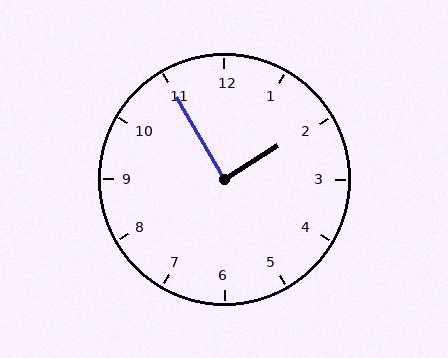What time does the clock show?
1:55.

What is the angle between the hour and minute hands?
Approximately 88 degrees.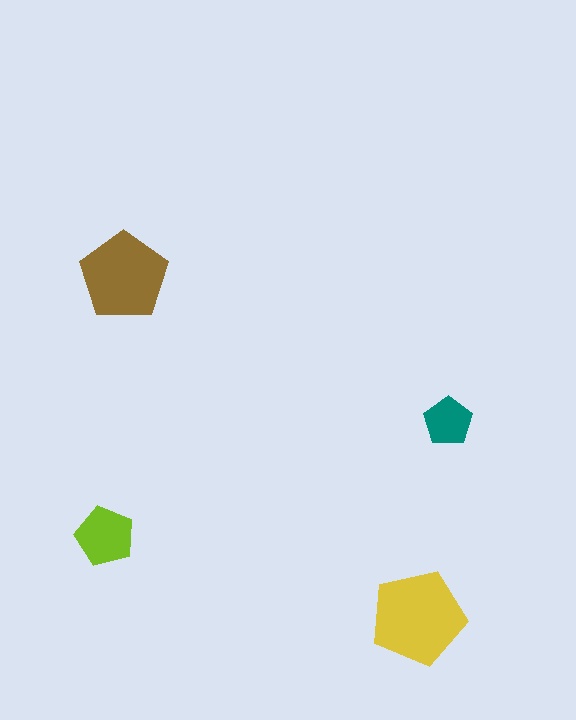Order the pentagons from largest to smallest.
the yellow one, the brown one, the lime one, the teal one.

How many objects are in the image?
There are 4 objects in the image.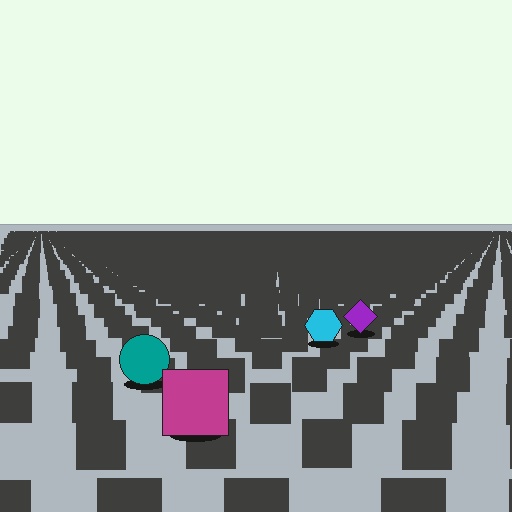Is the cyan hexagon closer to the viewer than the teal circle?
No. The teal circle is closer — you can tell from the texture gradient: the ground texture is coarser near it.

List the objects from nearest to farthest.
From nearest to farthest: the magenta square, the teal circle, the cyan hexagon, the purple diamond.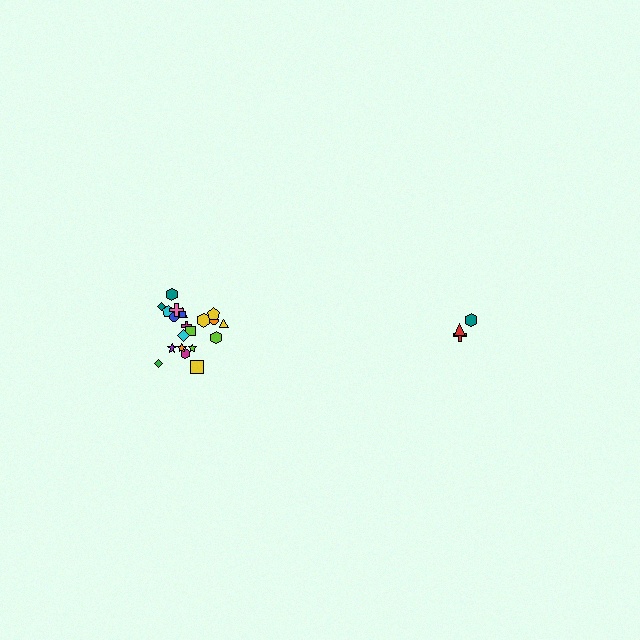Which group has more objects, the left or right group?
The left group.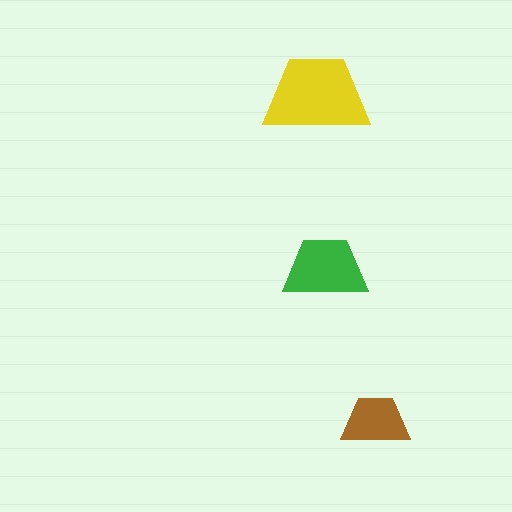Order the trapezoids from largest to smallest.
the yellow one, the green one, the brown one.